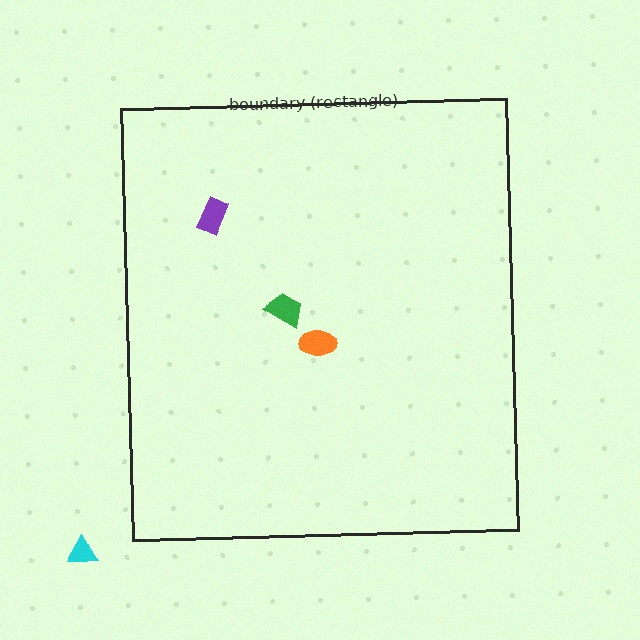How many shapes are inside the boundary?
3 inside, 1 outside.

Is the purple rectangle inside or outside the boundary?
Inside.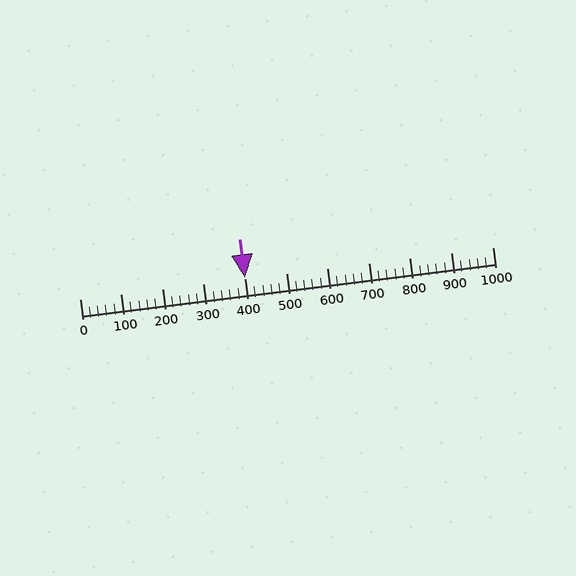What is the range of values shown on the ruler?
The ruler shows values from 0 to 1000.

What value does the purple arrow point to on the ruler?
The purple arrow points to approximately 401.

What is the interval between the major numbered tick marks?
The major tick marks are spaced 100 units apart.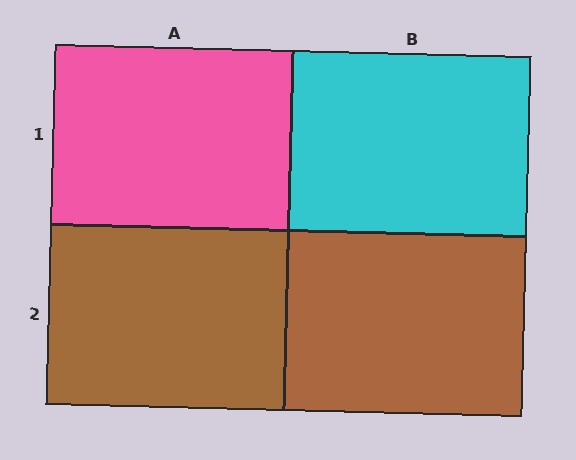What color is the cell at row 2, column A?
Brown.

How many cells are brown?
2 cells are brown.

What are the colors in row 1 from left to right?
Pink, cyan.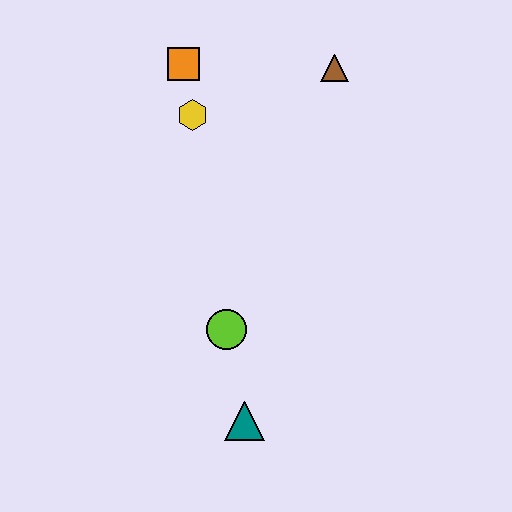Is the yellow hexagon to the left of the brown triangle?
Yes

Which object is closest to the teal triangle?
The lime circle is closest to the teal triangle.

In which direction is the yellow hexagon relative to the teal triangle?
The yellow hexagon is above the teal triangle.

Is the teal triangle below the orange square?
Yes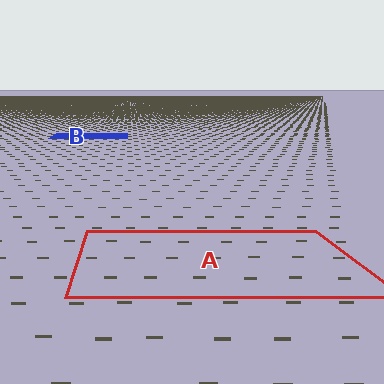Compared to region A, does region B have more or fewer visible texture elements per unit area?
Region B has more texture elements per unit area — they are packed more densely because it is farther away.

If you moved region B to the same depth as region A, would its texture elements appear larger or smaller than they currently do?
They would appear larger. At a closer depth, the same texture elements are projected at a bigger on-screen size.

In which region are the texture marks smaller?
The texture marks are smaller in region B, because it is farther away.